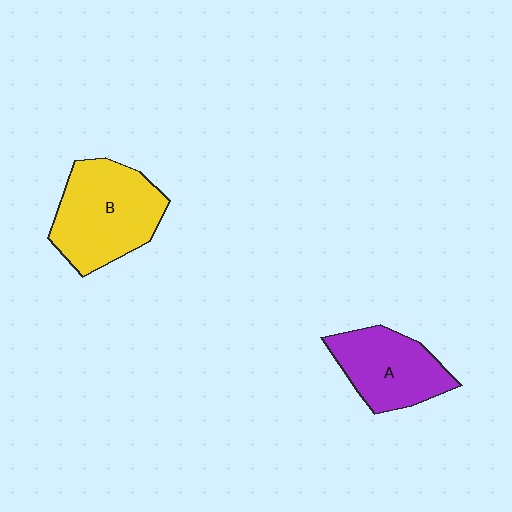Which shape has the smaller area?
Shape A (purple).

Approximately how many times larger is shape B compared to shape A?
Approximately 1.3 times.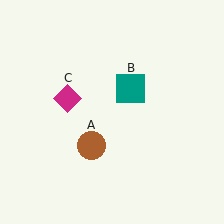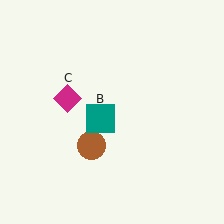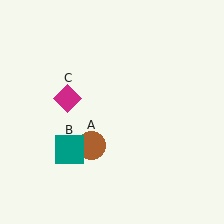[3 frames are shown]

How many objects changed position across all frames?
1 object changed position: teal square (object B).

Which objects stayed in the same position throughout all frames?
Brown circle (object A) and magenta diamond (object C) remained stationary.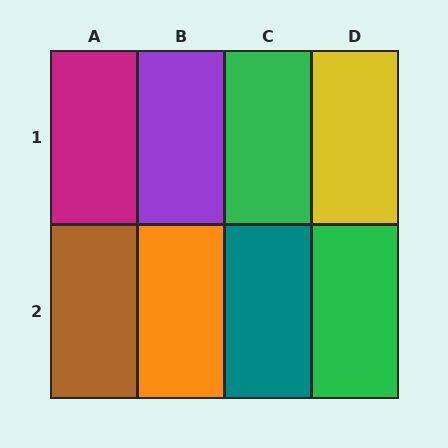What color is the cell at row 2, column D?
Green.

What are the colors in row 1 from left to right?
Magenta, purple, green, yellow.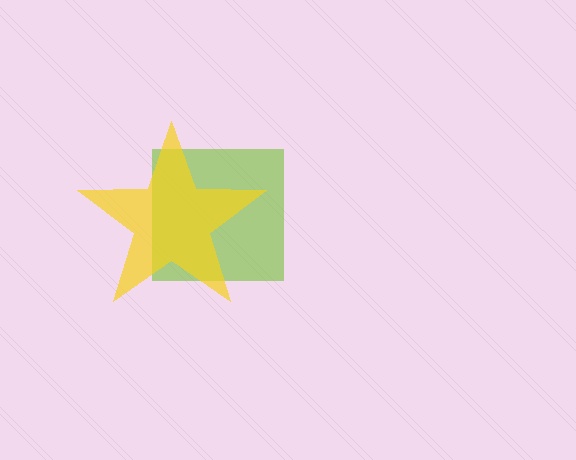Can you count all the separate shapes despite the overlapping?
Yes, there are 2 separate shapes.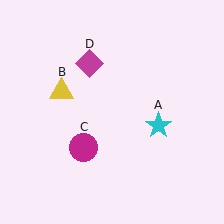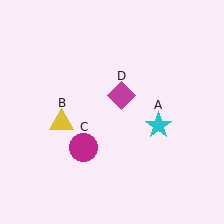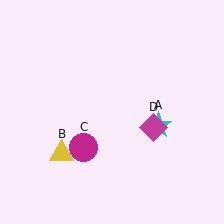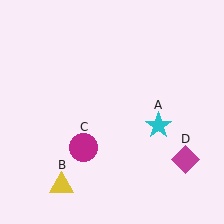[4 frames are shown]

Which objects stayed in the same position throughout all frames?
Cyan star (object A) and magenta circle (object C) remained stationary.